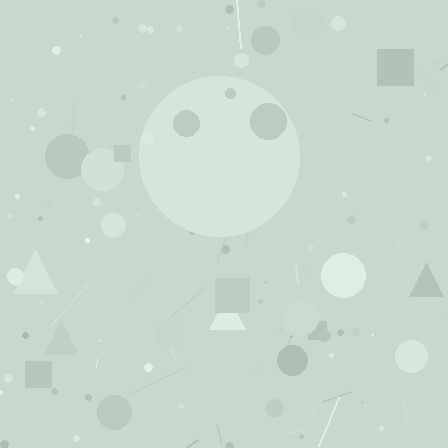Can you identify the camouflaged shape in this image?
The camouflaged shape is a circle.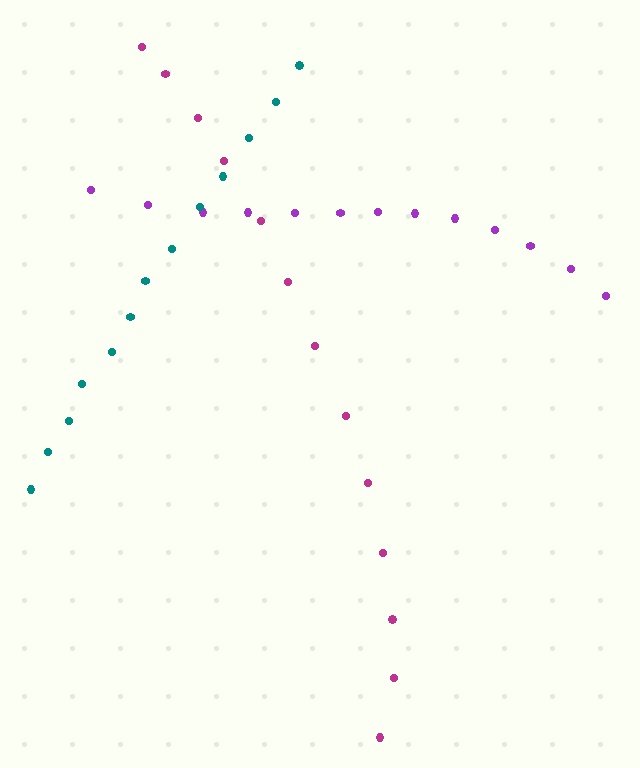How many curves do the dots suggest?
There are 3 distinct paths.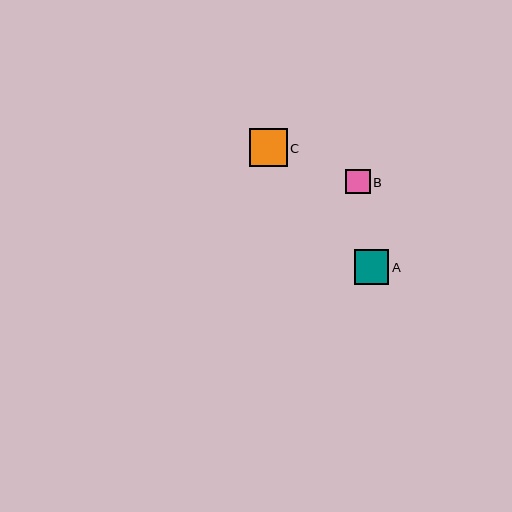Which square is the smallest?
Square B is the smallest with a size of approximately 24 pixels.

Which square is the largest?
Square C is the largest with a size of approximately 38 pixels.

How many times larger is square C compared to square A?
Square C is approximately 1.1 times the size of square A.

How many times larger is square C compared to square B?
Square C is approximately 1.6 times the size of square B.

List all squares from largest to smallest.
From largest to smallest: C, A, B.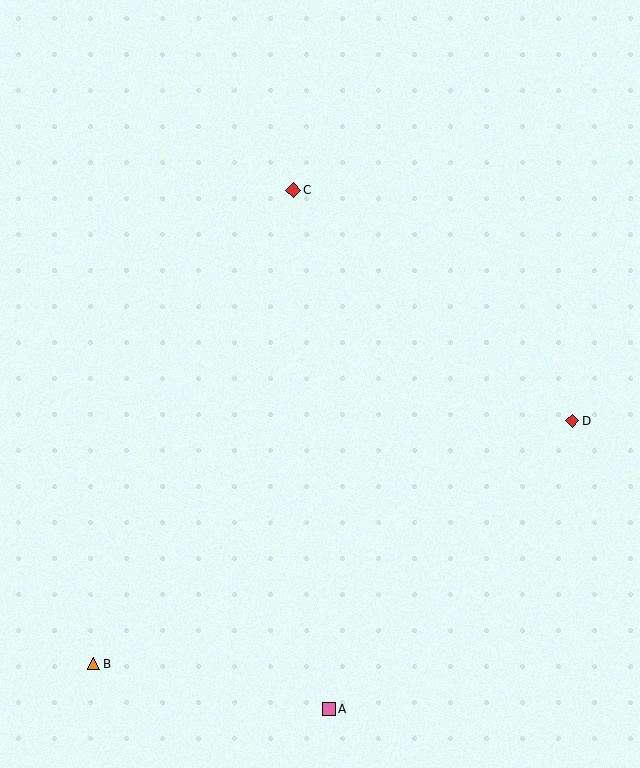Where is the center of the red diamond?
The center of the red diamond is at (293, 190).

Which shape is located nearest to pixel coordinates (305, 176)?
The red diamond (labeled C) at (293, 190) is nearest to that location.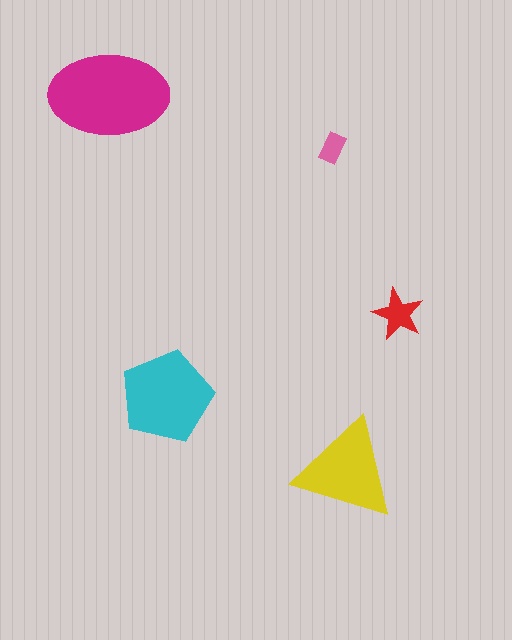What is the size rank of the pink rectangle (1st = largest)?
5th.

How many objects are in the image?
There are 5 objects in the image.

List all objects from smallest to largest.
The pink rectangle, the red star, the yellow triangle, the cyan pentagon, the magenta ellipse.